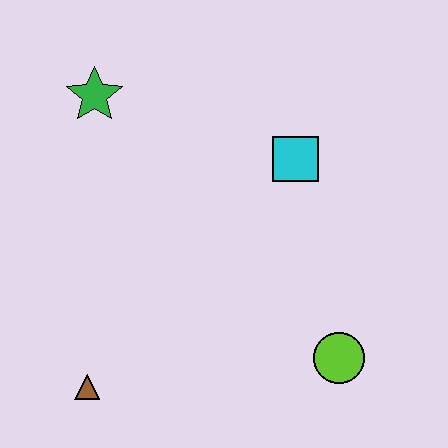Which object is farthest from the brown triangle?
The cyan square is farthest from the brown triangle.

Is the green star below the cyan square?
No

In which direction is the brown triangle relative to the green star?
The brown triangle is below the green star.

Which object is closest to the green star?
The cyan square is closest to the green star.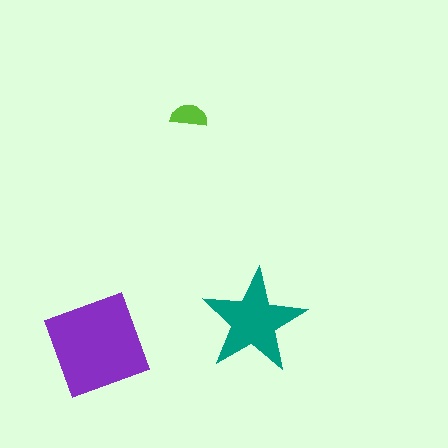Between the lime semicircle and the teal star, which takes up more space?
The teal star.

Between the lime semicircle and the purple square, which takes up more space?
The purple square.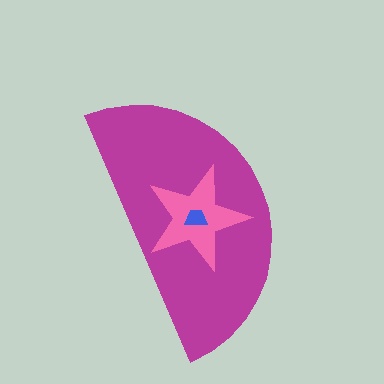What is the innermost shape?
The blue trapezoid.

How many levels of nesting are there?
3.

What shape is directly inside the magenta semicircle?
The pink star.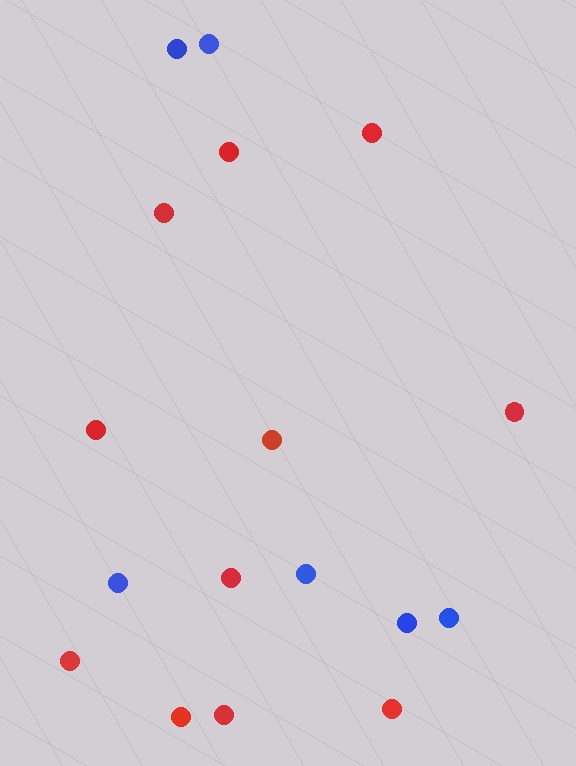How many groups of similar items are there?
There are 2 groups: one group of blue circles (6) and one group of red circles (11).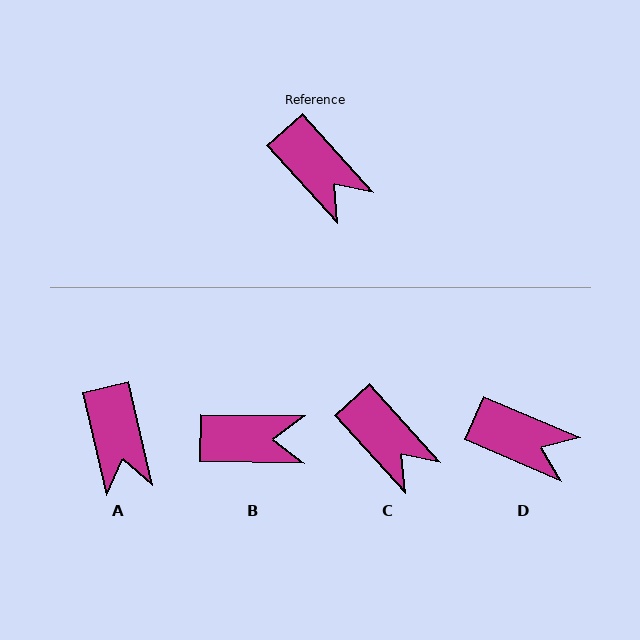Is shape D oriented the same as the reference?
No, it is off by about 25 degrees.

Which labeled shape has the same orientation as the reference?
C.